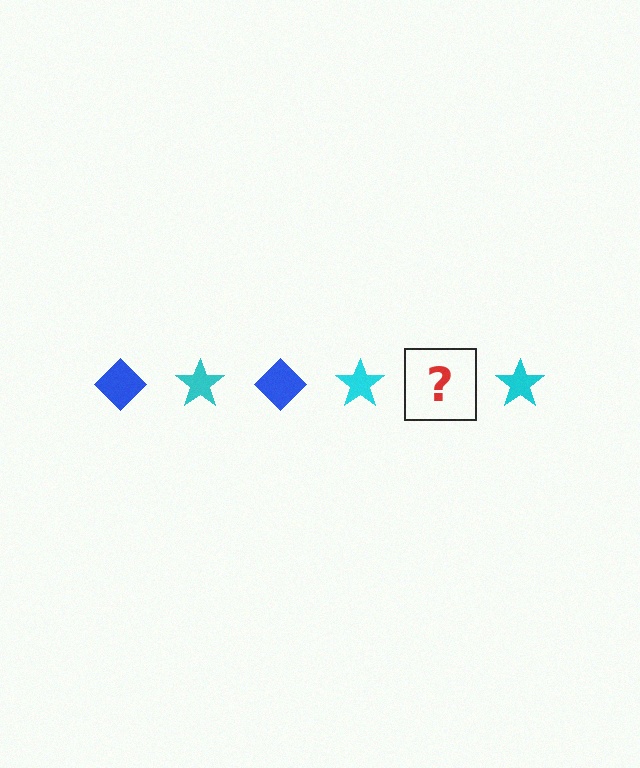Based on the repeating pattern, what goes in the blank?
The blank should be a blue diamond.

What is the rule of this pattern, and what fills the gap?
The rule is that the pattern alternates between blue diamond and cyan star. The gap should be filled with a blue diamond.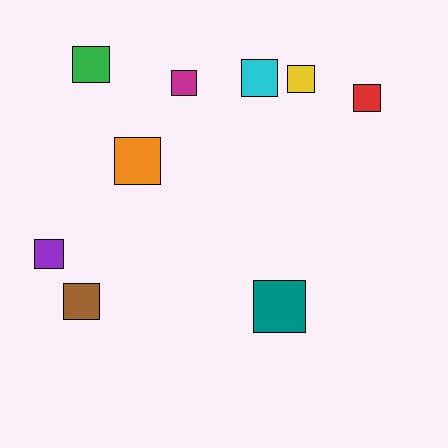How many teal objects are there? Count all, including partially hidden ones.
There is 1 teal object.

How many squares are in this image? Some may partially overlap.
There are 9 squares.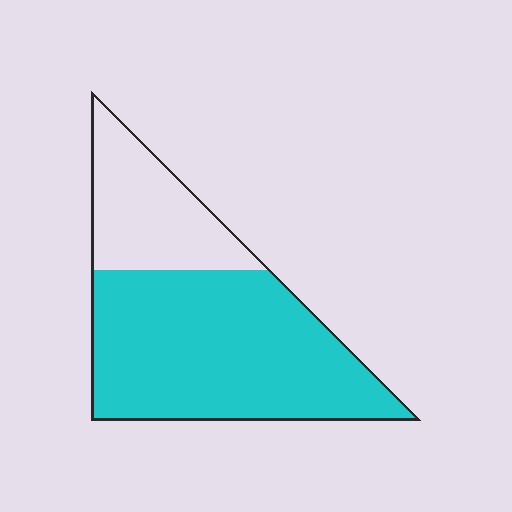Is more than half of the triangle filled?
Yes.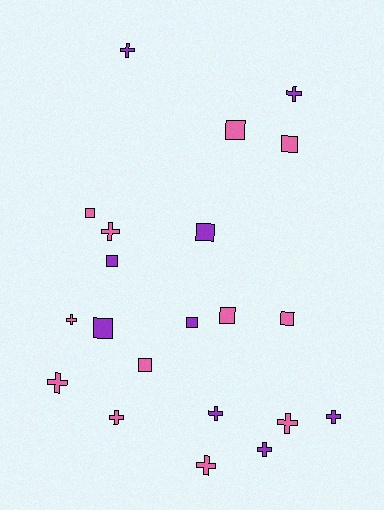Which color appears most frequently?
Pink, with 12 objects.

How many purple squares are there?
There are 4 purple squares.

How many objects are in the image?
There are 21 objects.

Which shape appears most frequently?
Cross, with 11 objects.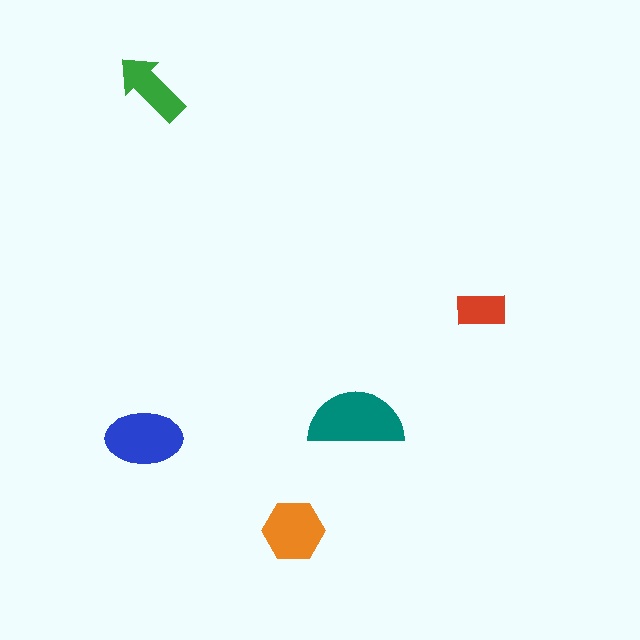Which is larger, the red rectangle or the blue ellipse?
The blue ellipse.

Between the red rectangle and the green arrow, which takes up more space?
The green arrow.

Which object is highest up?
The green arrow is topmost.